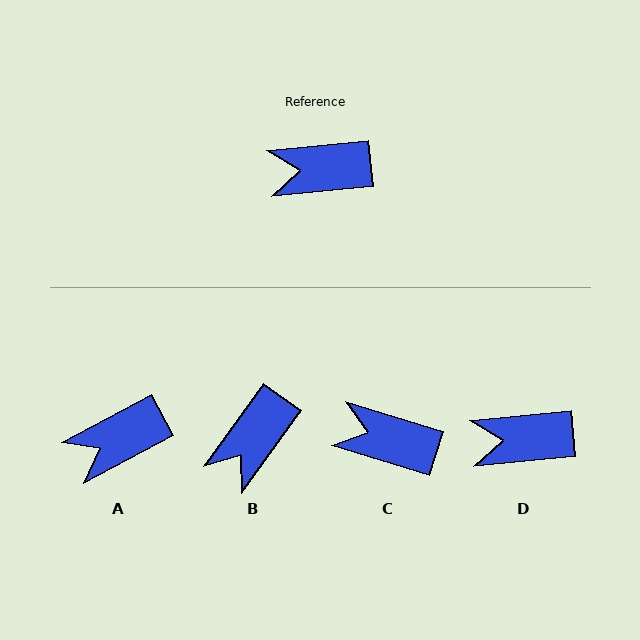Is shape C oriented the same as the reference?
No, it is off by about 23 degrees.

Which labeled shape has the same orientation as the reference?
D.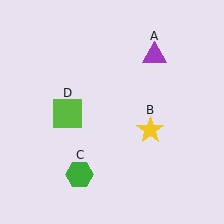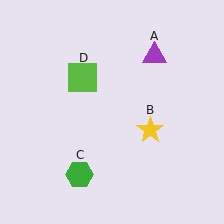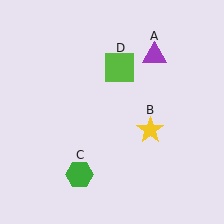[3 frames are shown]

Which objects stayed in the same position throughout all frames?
Purple triangle (object A) and yellow star (object B) and green hexagon (object C) remained stationary.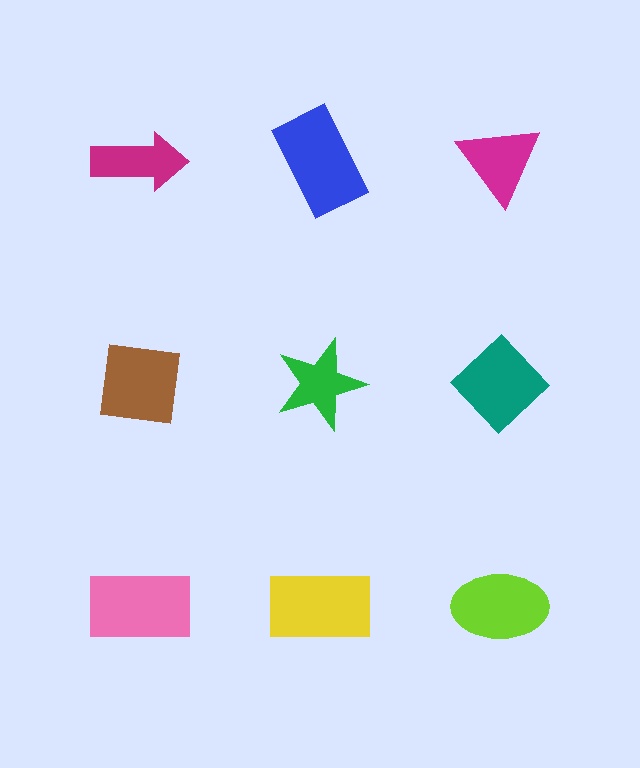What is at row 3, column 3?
A lime ellipse.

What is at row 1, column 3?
A magenta triangle.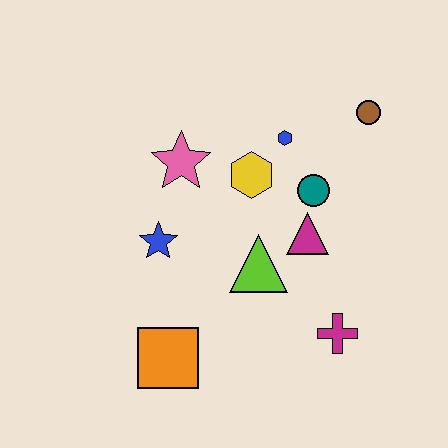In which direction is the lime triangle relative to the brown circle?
The lime triangle is below the brown circle.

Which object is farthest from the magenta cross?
The pink star is farthest from the magenta cross.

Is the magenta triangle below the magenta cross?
No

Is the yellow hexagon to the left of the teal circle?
Yes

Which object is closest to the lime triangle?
The magenta triangle is closest to the lime triangle.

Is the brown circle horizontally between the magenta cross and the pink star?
No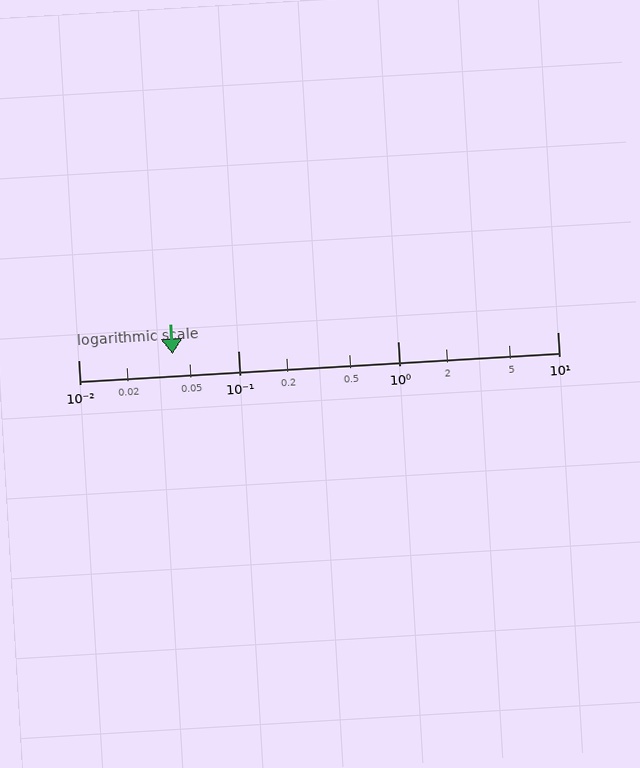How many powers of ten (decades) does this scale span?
The scale spans 3 decades, from 0.01 to 10.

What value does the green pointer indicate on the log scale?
The pointer indicates approximately 0.039.